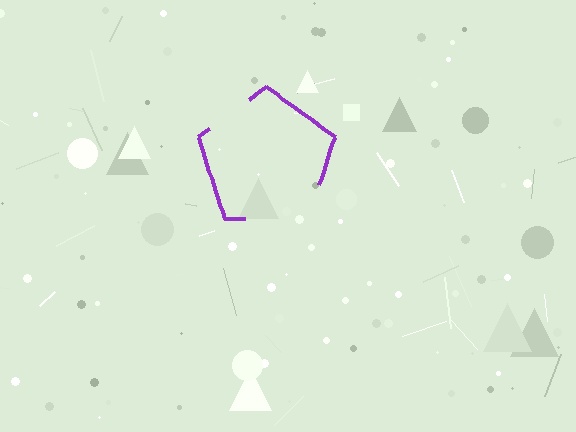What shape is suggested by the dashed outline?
The dashed outline suggests a pentagon.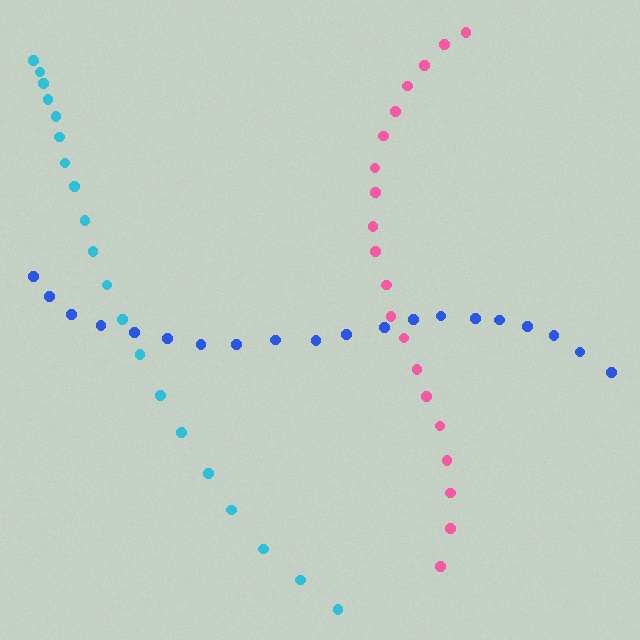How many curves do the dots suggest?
There are 3 distinct paths.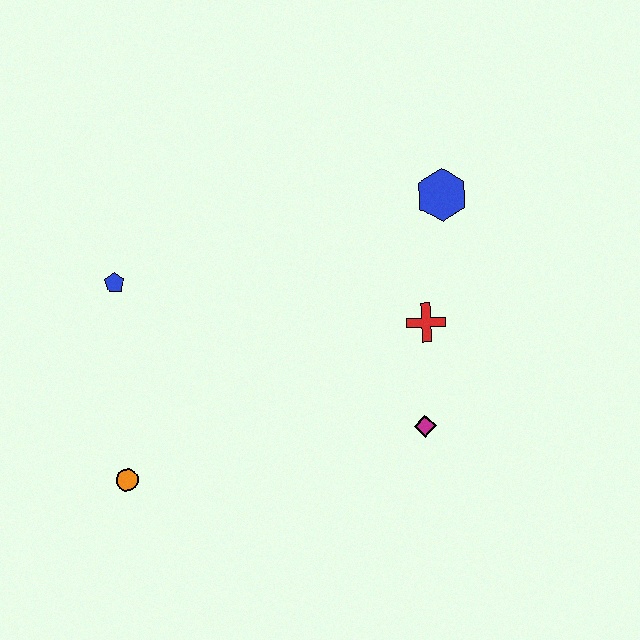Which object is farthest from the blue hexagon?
The orange circle is farthest from the blue hexagon.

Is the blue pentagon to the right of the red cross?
No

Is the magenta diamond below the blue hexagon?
Yes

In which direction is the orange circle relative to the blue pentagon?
The orange circle is below the blue pentagon.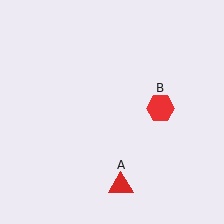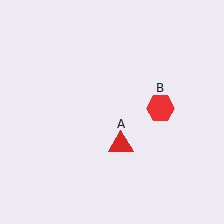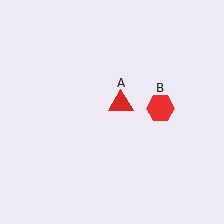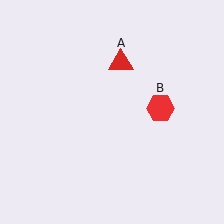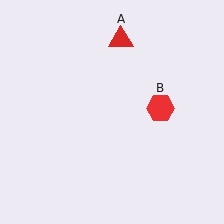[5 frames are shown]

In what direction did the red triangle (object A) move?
The red triangle (object A) moved up.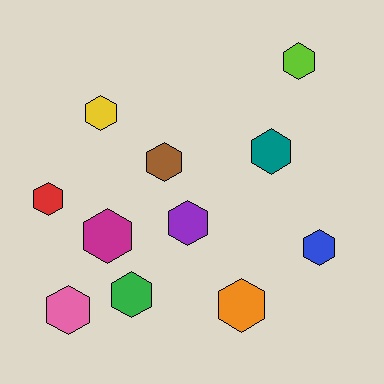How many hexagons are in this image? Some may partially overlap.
There are 11 hexagons.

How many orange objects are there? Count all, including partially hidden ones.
There is 1 orange object.